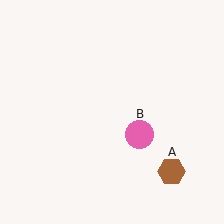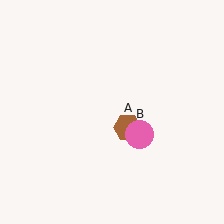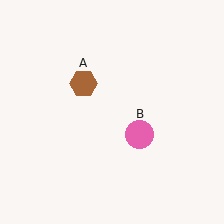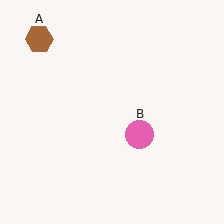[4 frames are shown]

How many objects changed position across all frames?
1 object changed position: brown hexagon (object A).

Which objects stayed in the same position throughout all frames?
Pink circle (object B) remained stationary.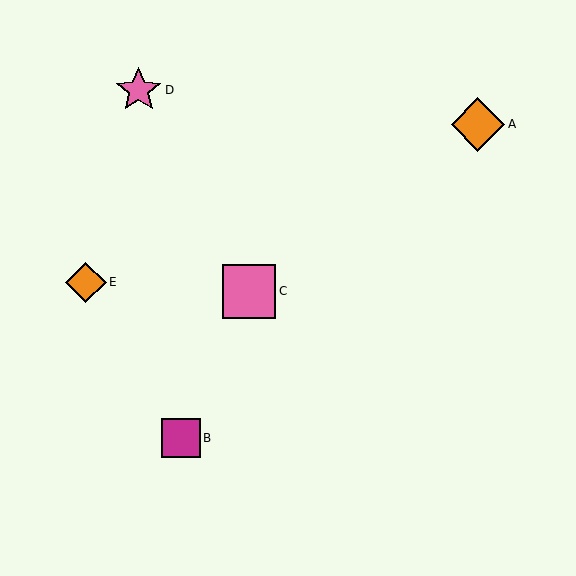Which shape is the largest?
The pink square (labeled C) is the largest.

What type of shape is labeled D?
Shape D is a pink star.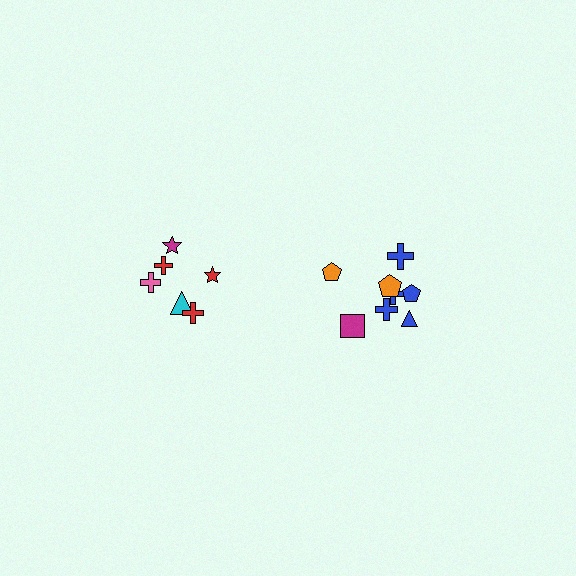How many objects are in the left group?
There are 6 objects.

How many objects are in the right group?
There are 8 objects.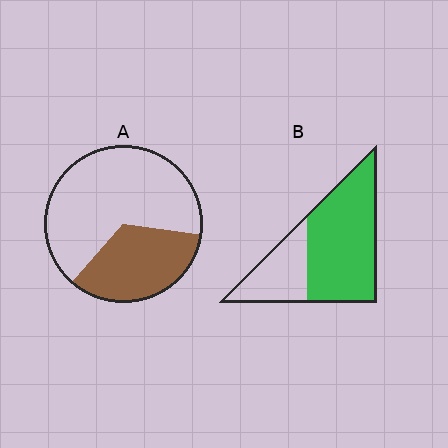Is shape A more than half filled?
No.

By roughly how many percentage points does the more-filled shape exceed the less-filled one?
By roughly 35 percentage points (B over A).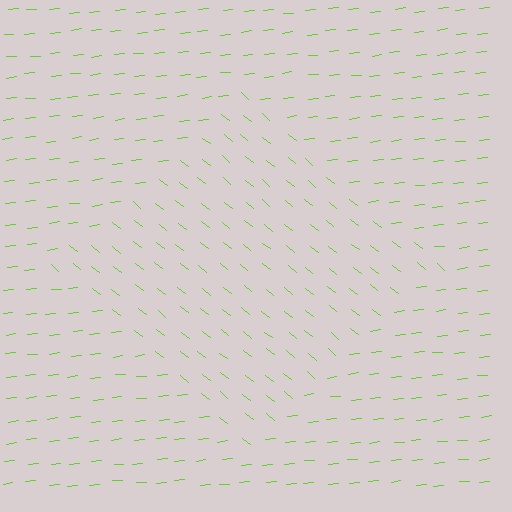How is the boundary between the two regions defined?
The boundary is defined purely by a change in line orientation (approximately 45 degrees difference). All lines are the same color and thickness.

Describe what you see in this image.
The image is filled with small lime line segments. A diamond region in the image has lines oriented differently from the surrounding lines, creating a visible texture boundary.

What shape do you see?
I see a diamond.